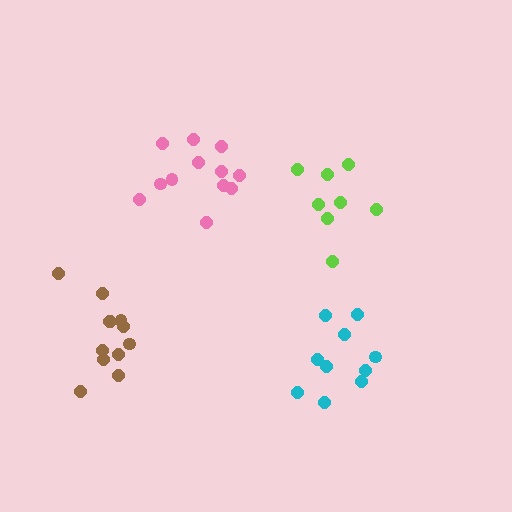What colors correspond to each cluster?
The clusters are colored: lime, pink, brown, cyan.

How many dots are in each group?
Group 1: 8 dots, Group 2: 12 dots, Group 3: 12 dots, Group 4: 10 dots (42 total).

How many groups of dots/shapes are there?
There are 4 groups.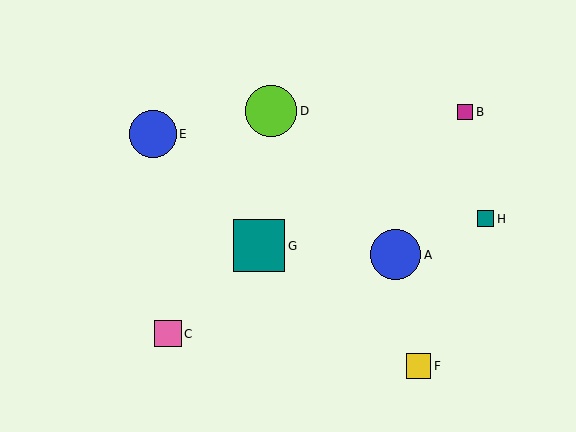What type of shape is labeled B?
Shape B is a magenta square.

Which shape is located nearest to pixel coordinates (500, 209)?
The teal square (labeled H) at (486, 219) is nearest to that location.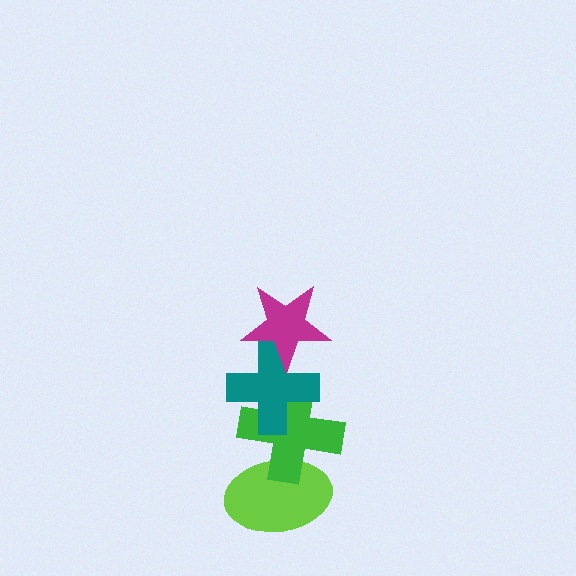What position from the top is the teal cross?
The teal cross is 2nd from the top.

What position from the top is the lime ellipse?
The lime ellipse is 4th from the top.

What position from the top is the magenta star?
The magenta star is 1st from the top.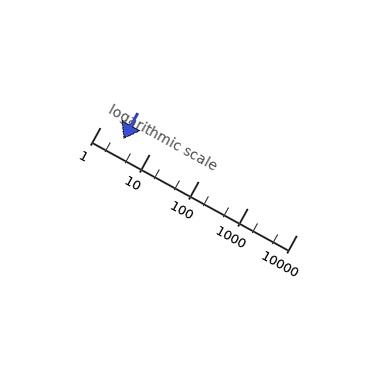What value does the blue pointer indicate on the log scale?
The pointer indicates approximately 3.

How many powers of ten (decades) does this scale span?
The scale spans 4 decades, from 1 to 10000.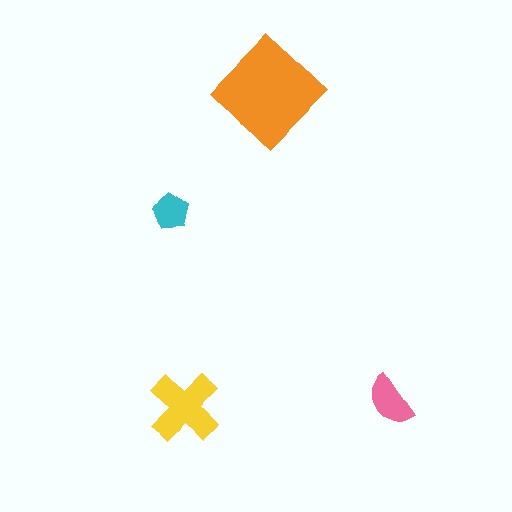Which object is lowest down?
The pink semicircle is bottommost.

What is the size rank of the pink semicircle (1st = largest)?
3rd.